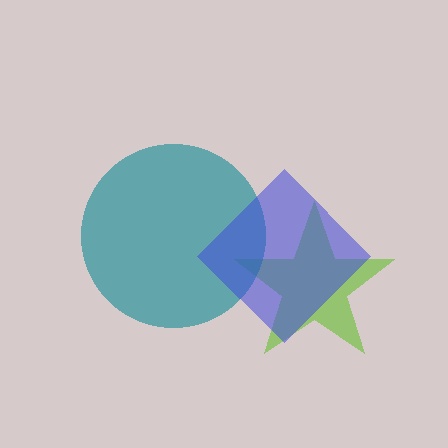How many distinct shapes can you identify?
There are 3 distinct shapes: a lime star, a teal circle, a blue diamond.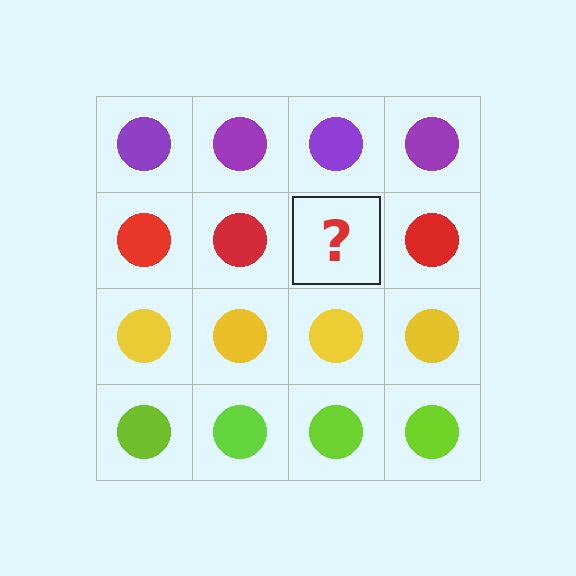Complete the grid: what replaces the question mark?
The question mark should be replaced with a red circle.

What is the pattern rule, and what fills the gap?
The rule is that each row has a consistent color. The gap should be filled with a red circle.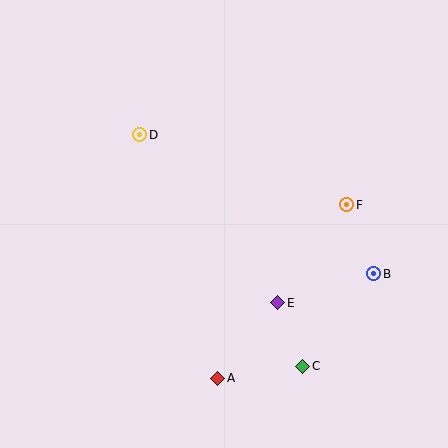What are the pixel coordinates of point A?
Point A is at (218, 378).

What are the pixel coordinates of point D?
Point D is at (140, 135).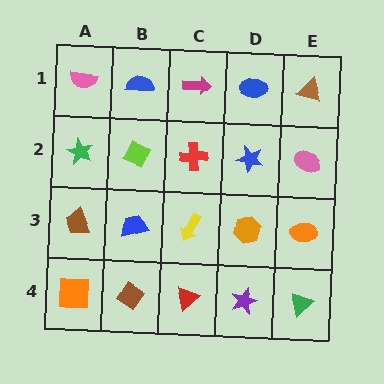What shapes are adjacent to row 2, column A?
A pink semicircle (row 1, column A), a brown trapezoid (row 3, column A), a lime diamond (row 2, column B).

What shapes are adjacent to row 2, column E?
A brown triangle (row 1, column E), an orange ellipse (row 3, column E), a blue star (row 2, column D).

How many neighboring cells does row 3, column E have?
3.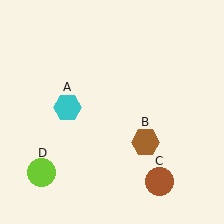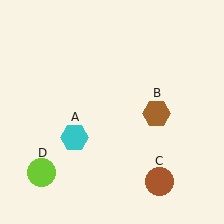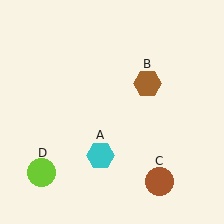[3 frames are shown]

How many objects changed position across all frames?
2 objects changed position: cyan hexagon (object A), brown hexagon (object B).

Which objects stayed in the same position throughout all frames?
Brown circle (object C) and lime circle (object D) remained stationary.